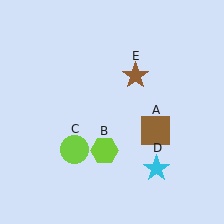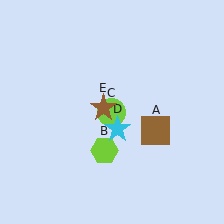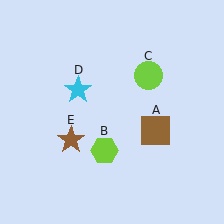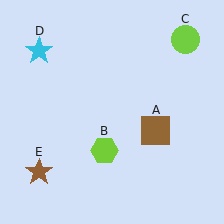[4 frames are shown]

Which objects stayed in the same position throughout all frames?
Brown square (object A) and lime hexagon (object B) remained stationary.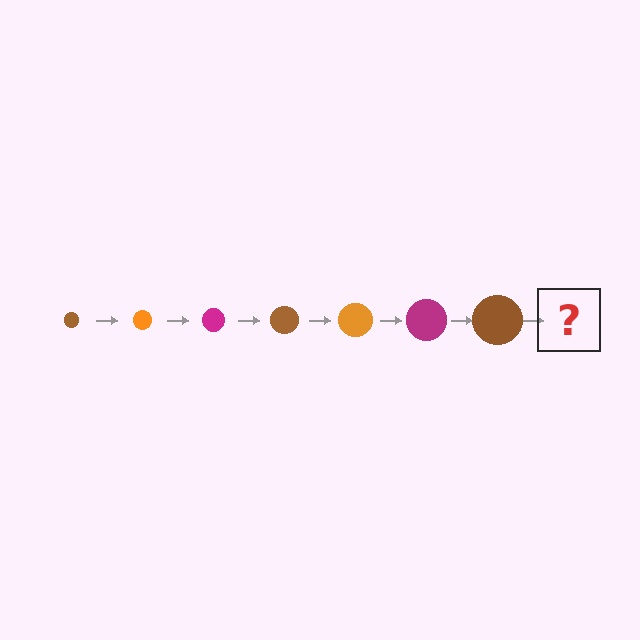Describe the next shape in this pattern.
It should be an orange circle, larger than the previous one.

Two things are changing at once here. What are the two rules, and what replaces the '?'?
The two rules are that the circle grows larger each step and the color cycles through brown, orange, and magenta. The '?' should be an orange circle, larger than the previous one.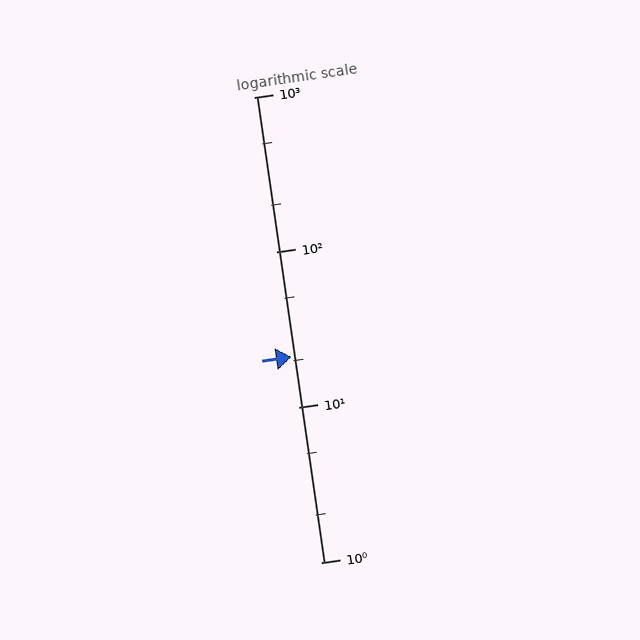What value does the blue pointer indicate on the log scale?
The pointer indicates approximately 21.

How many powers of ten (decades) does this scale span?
The scale spans 3 decades, from 1 to 1000.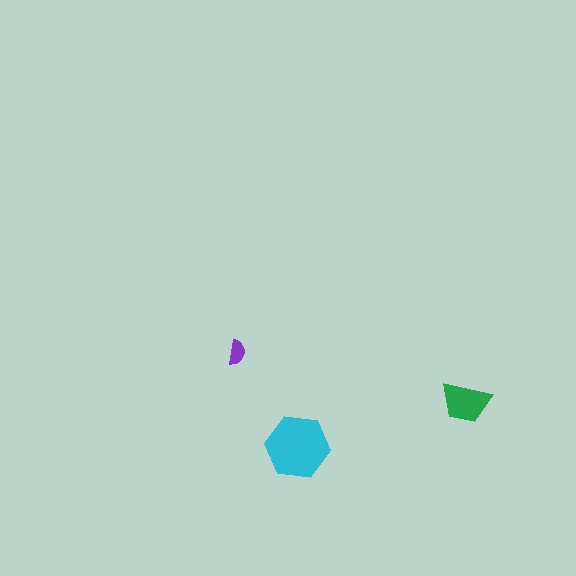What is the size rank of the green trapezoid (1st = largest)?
2nd.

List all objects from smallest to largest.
The purple semicircle, the green trapezoid, the cyan hexagon.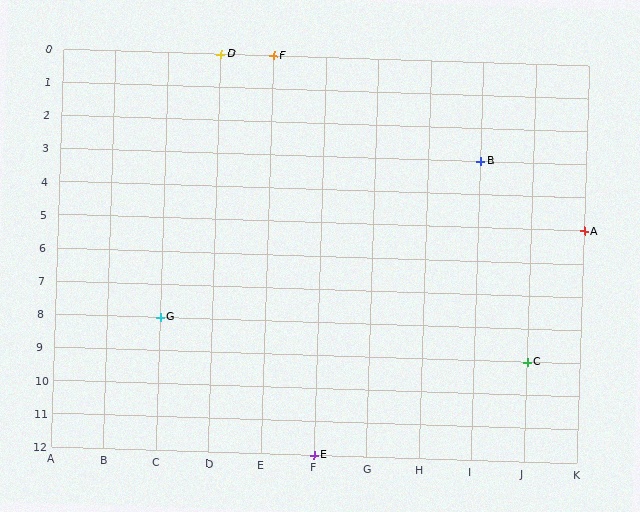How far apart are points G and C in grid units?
Points G and C are 7 columns and 1 row apart (about 7.1 grid units diagonally).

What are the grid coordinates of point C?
Point C is at grid coordinates (J, 9).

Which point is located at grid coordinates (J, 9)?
Point C is at (J, 9).